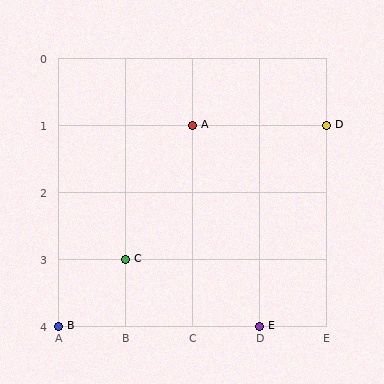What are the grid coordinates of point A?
Point A is at grid coordinates (C, 1).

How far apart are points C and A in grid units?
Points C and A are 1 column and 2 rows apart (about 2.2 grid units diagonally).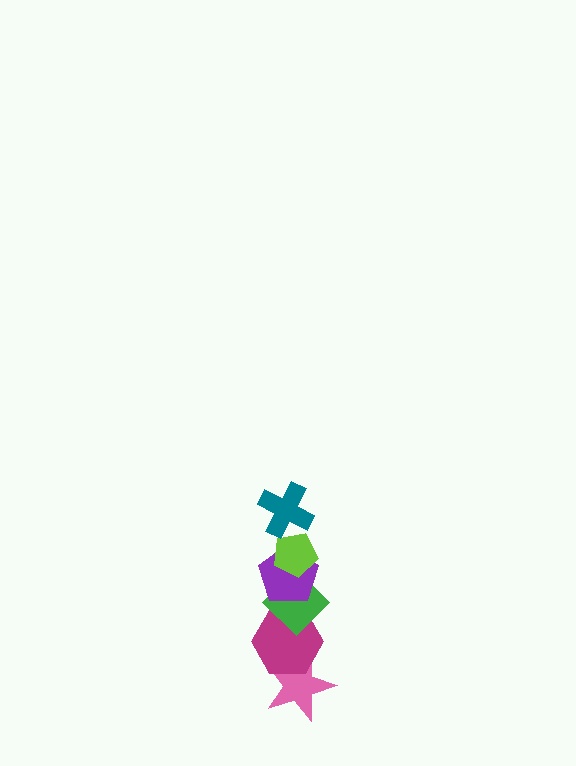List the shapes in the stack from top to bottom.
From top to bottom: the teal cross, the lime pentagon, the purple pentagon, the green diamond, the magenta hexagon, the pink star.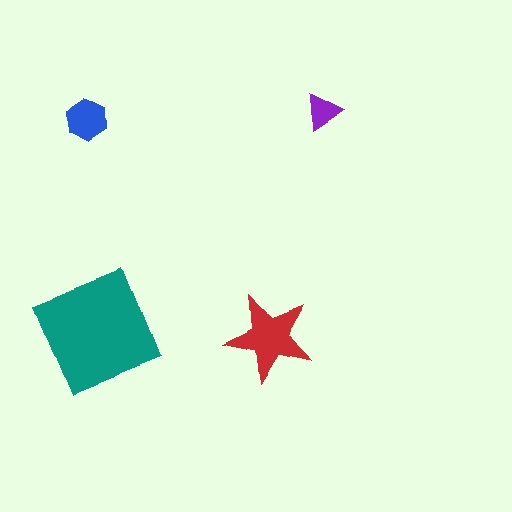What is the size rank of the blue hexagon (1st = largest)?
3rd.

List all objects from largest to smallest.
The teal square, the red star, the blue hexagon, the purple triangle.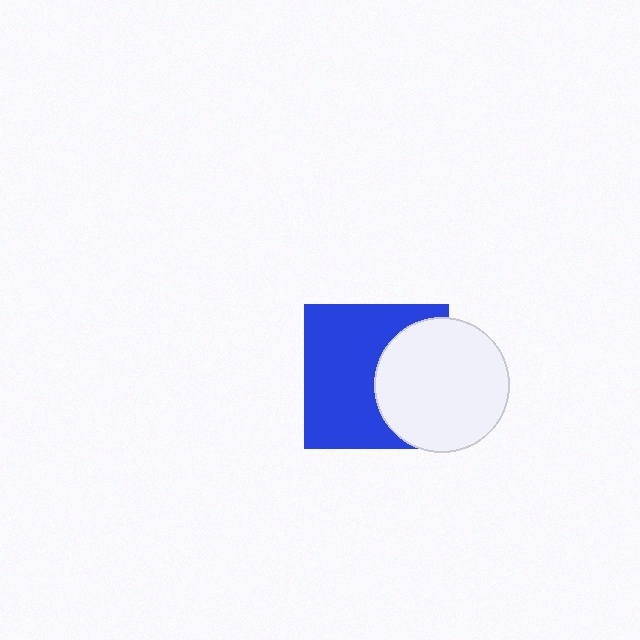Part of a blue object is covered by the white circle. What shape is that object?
It is a square.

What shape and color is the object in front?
The object in front is a white circle.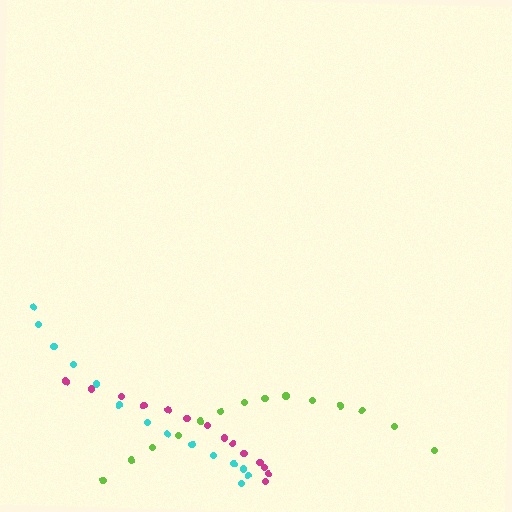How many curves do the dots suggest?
There are 3 distinct paths.